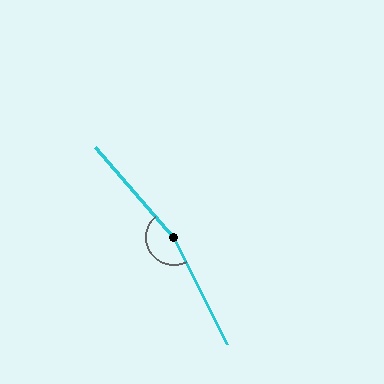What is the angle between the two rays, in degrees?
Approximately 166 degrees.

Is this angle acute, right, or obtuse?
It is obtuse.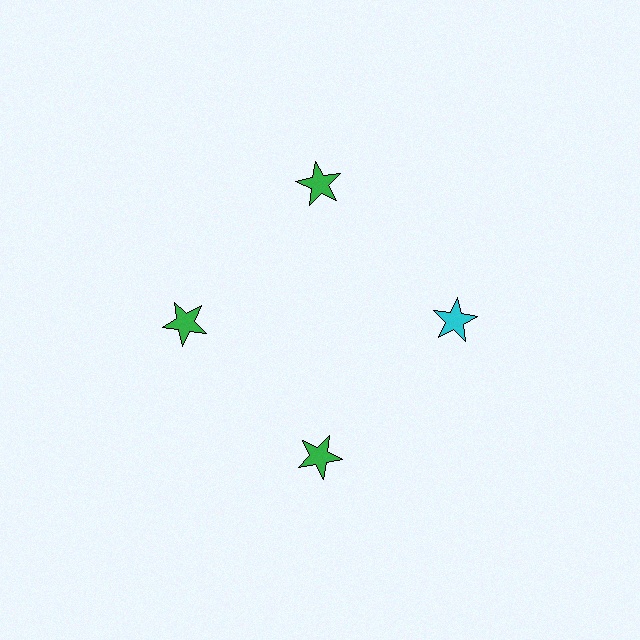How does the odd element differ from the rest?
It has a different color: cyan instead of green.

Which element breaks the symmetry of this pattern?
The cyan star at roughly the 3 o'clock position breaks the symmetry. All other shapes are green stars.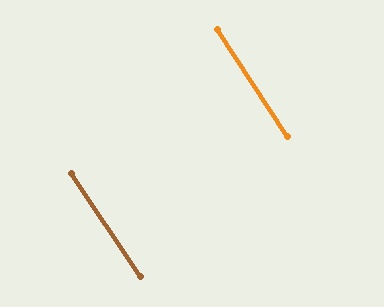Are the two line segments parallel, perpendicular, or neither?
Parallel — their directions differ by only 0.5°.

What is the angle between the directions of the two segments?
Approximately 1 degree.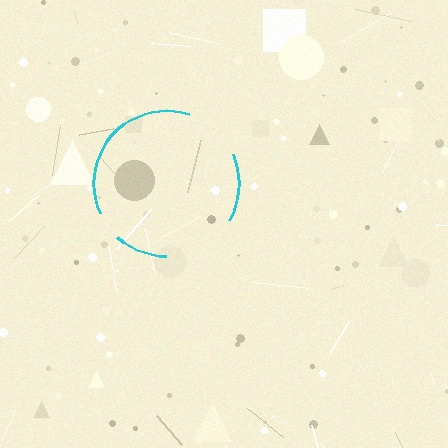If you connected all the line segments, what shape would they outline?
They would outline a circle.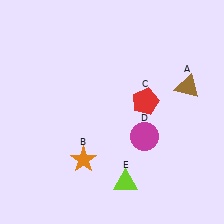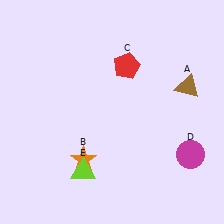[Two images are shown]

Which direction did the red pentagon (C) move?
The red pentagon (C) moved up.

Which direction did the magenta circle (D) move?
The magenta circle (D) moved right.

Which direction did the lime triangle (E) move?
The lime triangle (E) moved left.